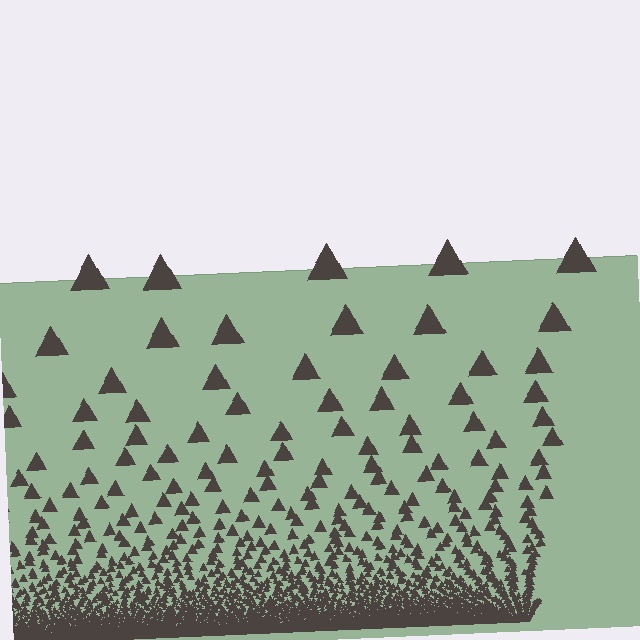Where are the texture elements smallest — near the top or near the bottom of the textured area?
Near the bottom.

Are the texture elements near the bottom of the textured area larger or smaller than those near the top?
Smaller. The gradient is inverted — elements near the bottom are smaller and denser.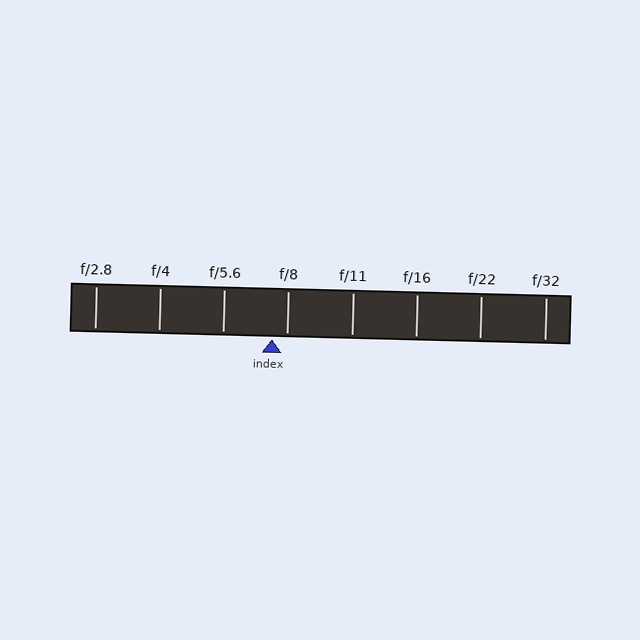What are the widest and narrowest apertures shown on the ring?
The widest aperture shown is f/2.8 and the narrowest is f/32.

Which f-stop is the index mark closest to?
The index mark is closest to f/8.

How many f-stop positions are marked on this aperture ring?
There are 8 f-stop positions marked.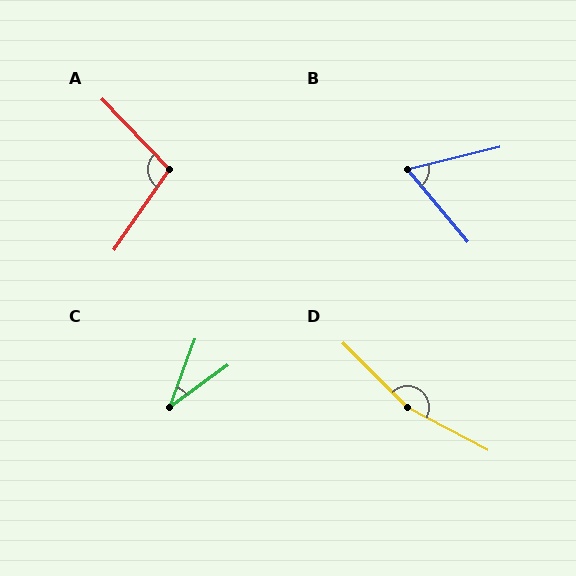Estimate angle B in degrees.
Approximately 64 degrees.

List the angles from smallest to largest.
C (34°), B (64°), A (102°), D (163°).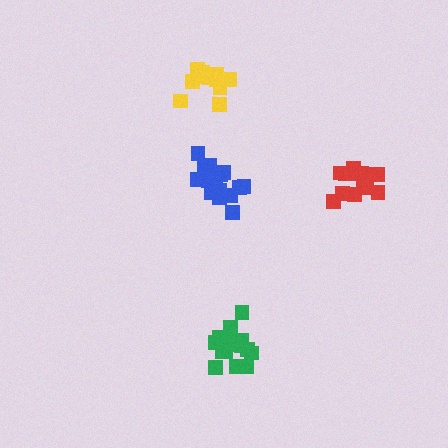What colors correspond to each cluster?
The clusters are colored: blue, red, green, yellow.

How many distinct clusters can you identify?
There are 4 distinct clusters.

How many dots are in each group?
Group 1: 17 dots, Group 2: 13 dots, Group 3: 15 dots, Group 4: 11 dots (56 total).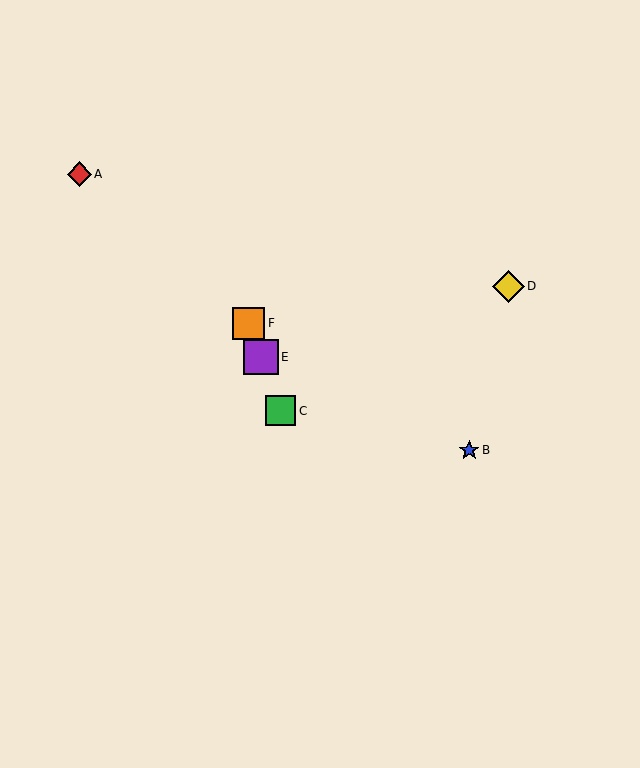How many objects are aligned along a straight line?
3 objects (C, E, F) are aligned along a straight line.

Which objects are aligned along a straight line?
Objects C, E, F are aligned along a straight line.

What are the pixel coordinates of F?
Object F is at (248, 323).